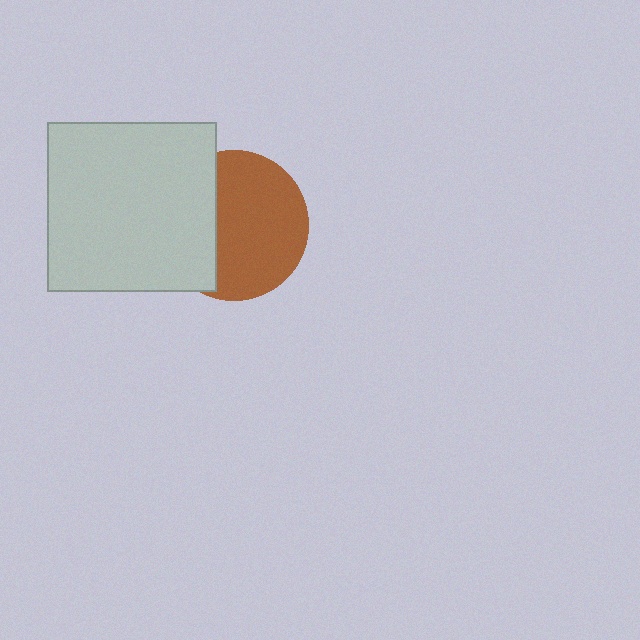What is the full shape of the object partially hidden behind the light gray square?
The partially hidden object is a brown circle.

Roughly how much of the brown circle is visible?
About half of it is visible (roughly 65%).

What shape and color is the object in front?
The object in front is a light gray square.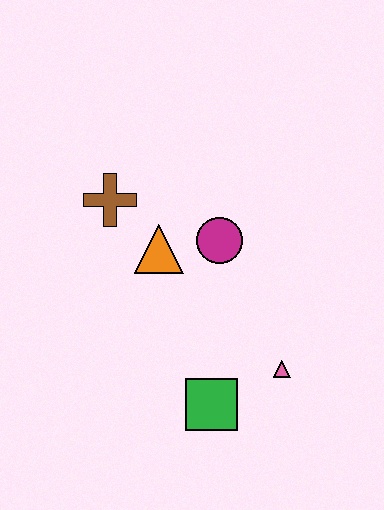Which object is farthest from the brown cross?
The pink triangle is farthest from the brown cross.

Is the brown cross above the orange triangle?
Yes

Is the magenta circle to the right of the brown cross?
Yes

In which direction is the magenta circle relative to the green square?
The magenta circle is above the green square.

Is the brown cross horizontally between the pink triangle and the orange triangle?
No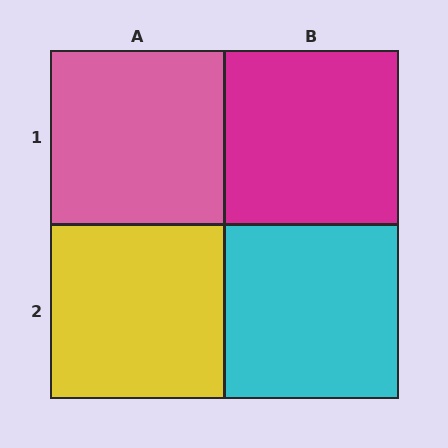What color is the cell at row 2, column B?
Cyan.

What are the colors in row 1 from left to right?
Pink, magenta.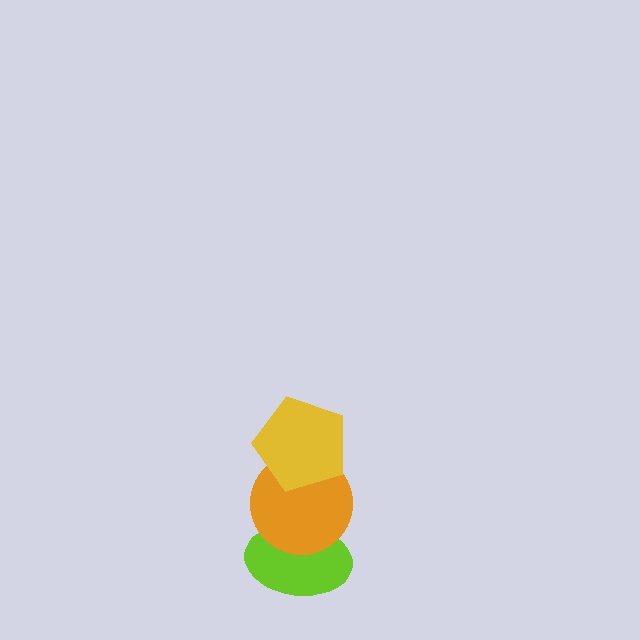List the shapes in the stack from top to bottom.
From top to bottom: the yellow pentagon, the orange circle, the lime ellipse.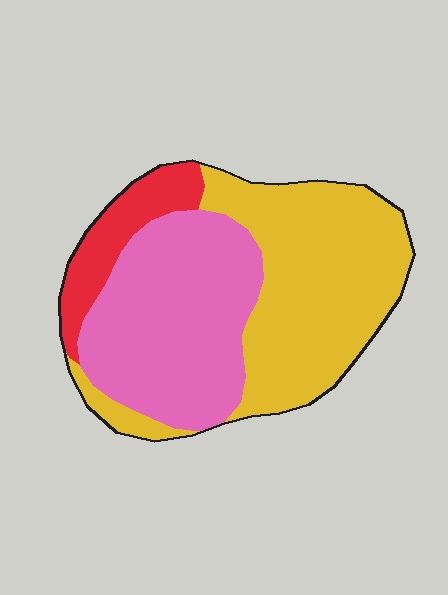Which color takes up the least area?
Red, at roughly 10%.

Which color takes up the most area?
Yellow, at roughly 45%.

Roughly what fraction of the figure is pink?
Pink covers around 40% of the figure.